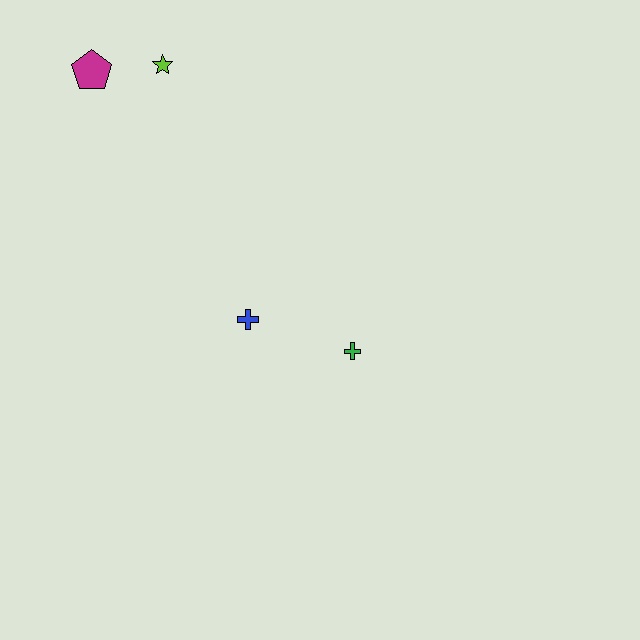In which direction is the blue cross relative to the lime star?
The blue cross is below the lime star.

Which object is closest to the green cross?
The blue cross is closest to the green cross.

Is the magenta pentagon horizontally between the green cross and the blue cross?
No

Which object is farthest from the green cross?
The magenta pentagon is farthest from the green cross.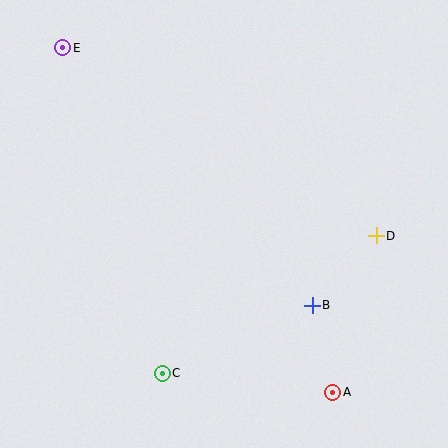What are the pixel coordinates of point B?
Point B is at (312, 305).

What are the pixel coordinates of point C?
Point C is at (162, 373).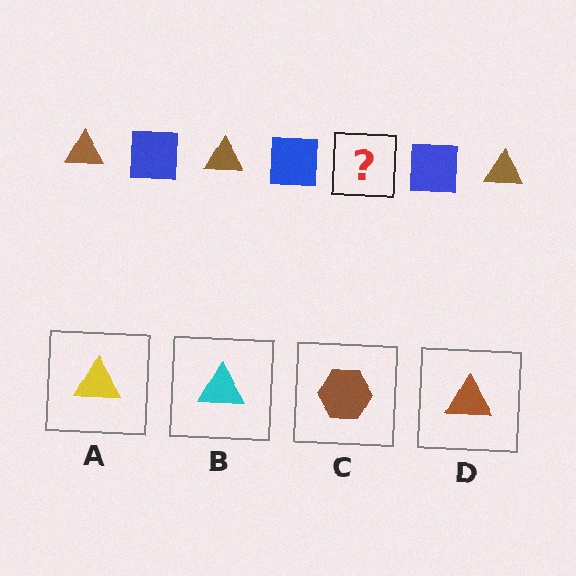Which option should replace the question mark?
Option D.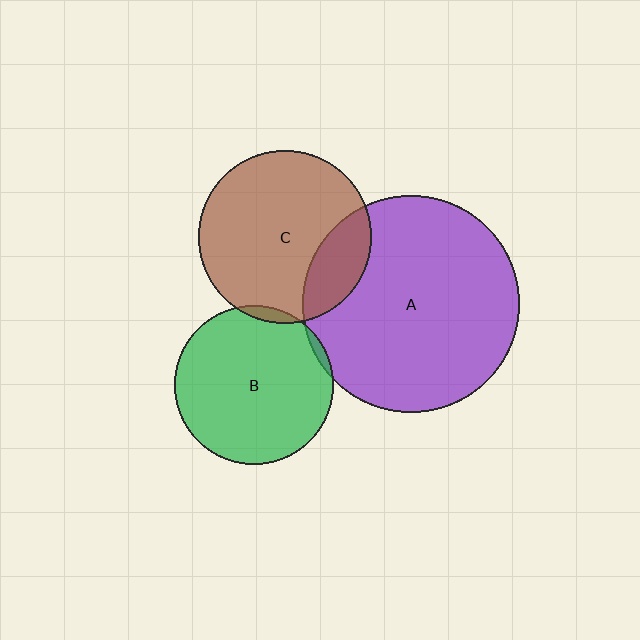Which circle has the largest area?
Circle A (purple).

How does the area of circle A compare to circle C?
Approximately 1.6 times.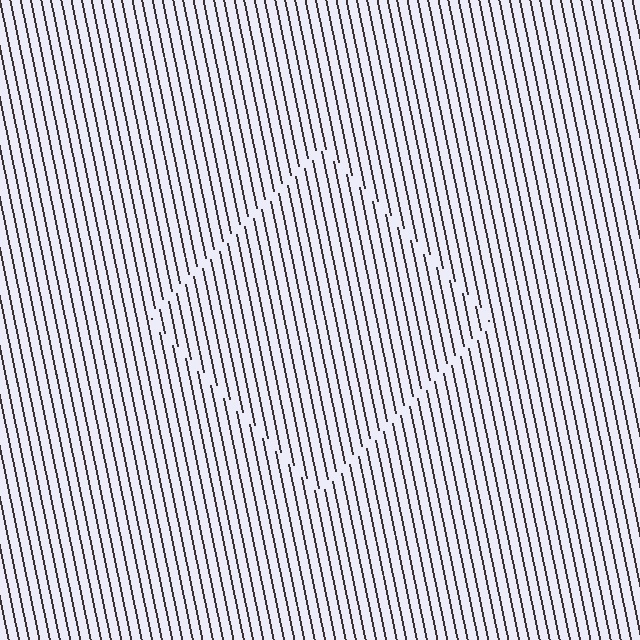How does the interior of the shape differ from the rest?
The interior of the shape contains the same grating, shifted by half a period — the contour is defined by the phase discontinuity where line-ends from the inner and outer gratings abut.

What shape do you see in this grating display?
An illusory square. The interior of the shape contains the same grating, shifted by half a period — the contour is defined by the phase discontinuity where line-ends from the inner and outer gratings abut.